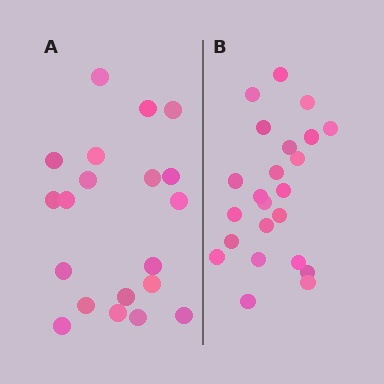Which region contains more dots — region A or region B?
Region B (the right region) has more dots.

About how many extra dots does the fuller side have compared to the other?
Region B has just a few more — roughly 2 or 3 more dots than region A.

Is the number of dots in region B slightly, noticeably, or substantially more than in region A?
Region B has only slightly more — the two regions are fairly close. The ratio is roughly 1.1 to 1.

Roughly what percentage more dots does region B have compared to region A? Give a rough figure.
About 15% more.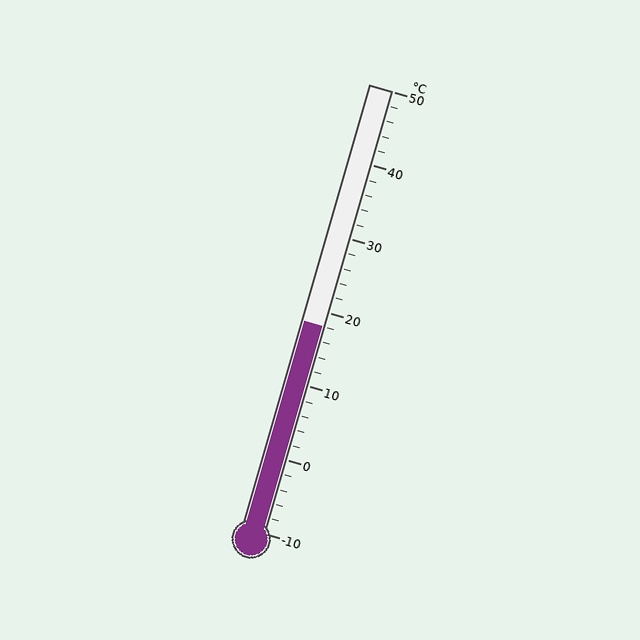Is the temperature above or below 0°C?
The temperature is above 0°C.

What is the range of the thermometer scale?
The thermometer scale ranges from -10°C to 50°C.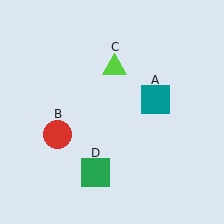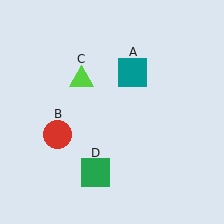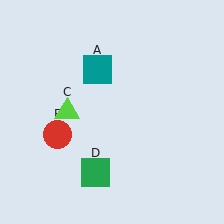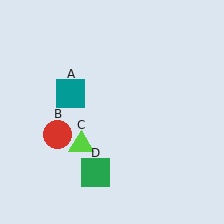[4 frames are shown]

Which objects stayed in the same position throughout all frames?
Red circle (object B) and green square (object D) remained stationary.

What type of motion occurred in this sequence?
The teal square (object A), lime triangle (object C) rotated counterclockwise around the center of the scene.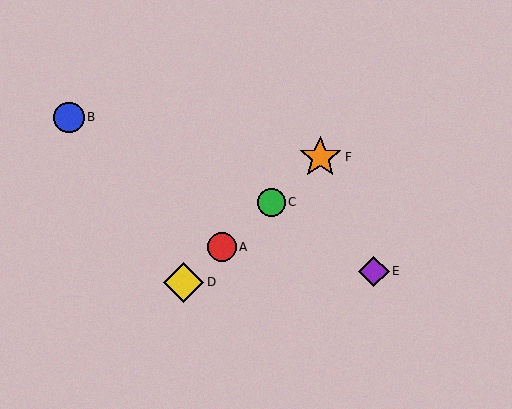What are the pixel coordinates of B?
Object B is at (69, 117).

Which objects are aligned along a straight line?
Objects A, C, D, F are aligned along a straight line.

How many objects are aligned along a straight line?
4 objects (A, C, D, F) are aligned along a straight line.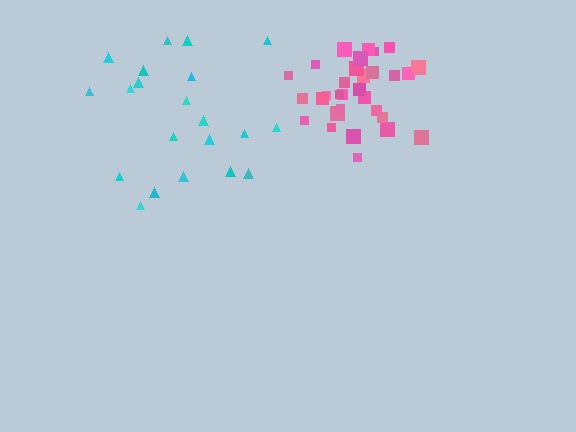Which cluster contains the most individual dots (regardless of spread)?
Pink (32).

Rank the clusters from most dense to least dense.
pink, cyan.